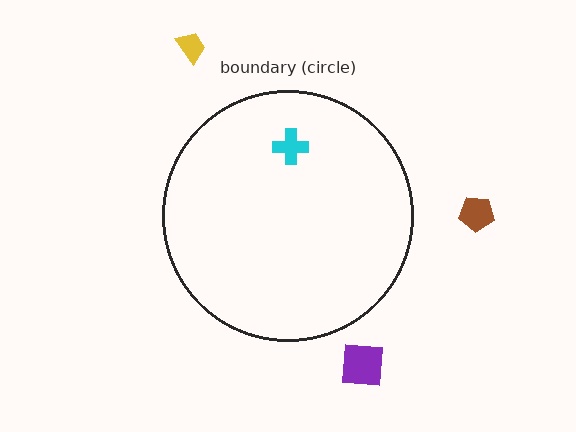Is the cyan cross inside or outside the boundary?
Inside.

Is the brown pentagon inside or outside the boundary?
Outside.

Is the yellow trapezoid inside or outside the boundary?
Outside.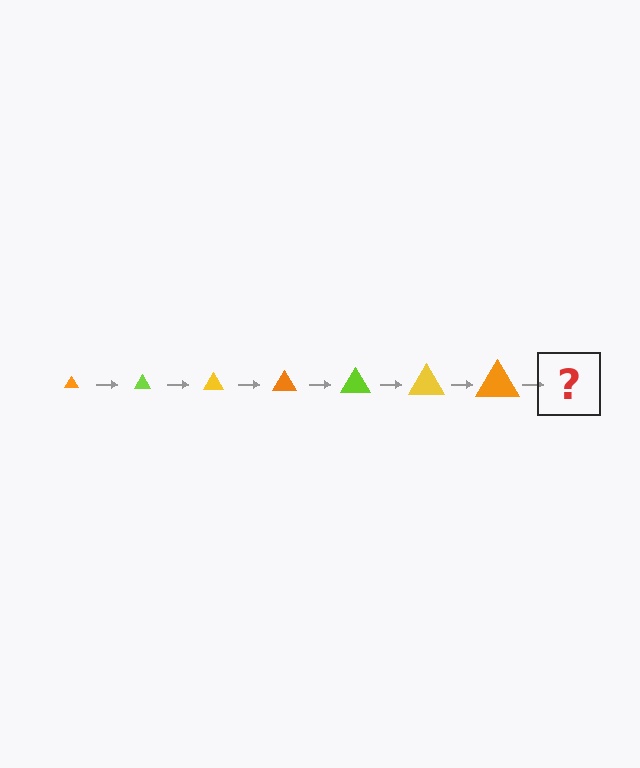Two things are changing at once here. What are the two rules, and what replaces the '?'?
The two rules are that the triangle grows larger each step and the color cycles through orange, lime, and yellow. The '?' should be a lime triangle, larger than the previous one.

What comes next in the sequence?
The next element should be a lime triangle, larger than the previous one.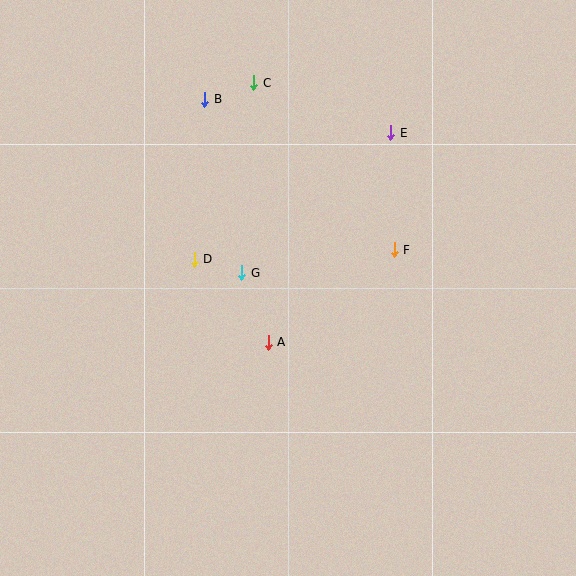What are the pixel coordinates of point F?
Point F is at (394, 250).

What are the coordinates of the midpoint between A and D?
The midpoint between A and D is at (231, 301).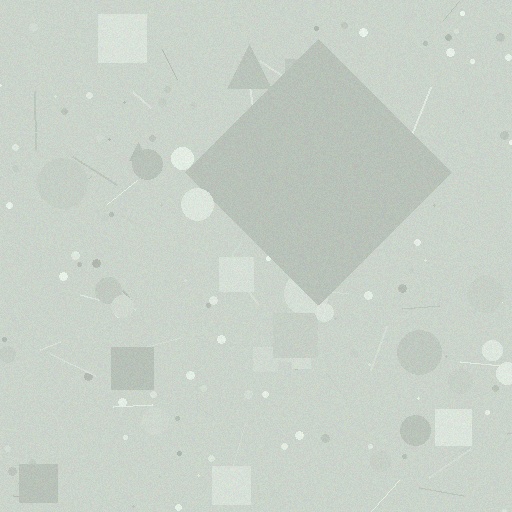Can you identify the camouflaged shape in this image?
The camouflaged shape is a diamond.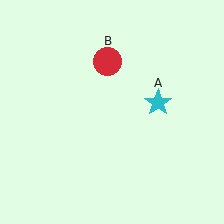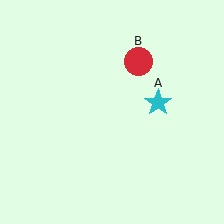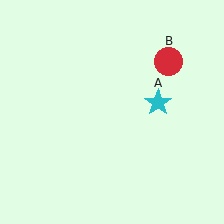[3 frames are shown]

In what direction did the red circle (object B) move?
The red circle (object B) moved right.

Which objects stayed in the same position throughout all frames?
Cyan star (object A) remained stationary.